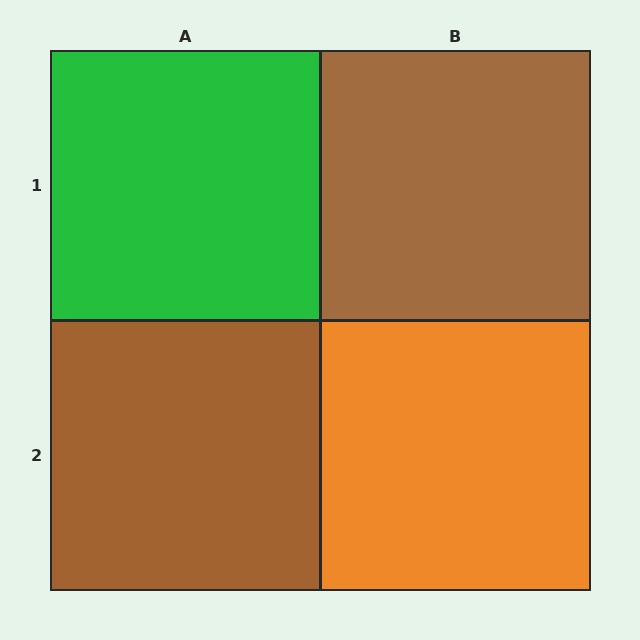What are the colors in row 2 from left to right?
Brown, orange.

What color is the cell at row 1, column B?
Brown.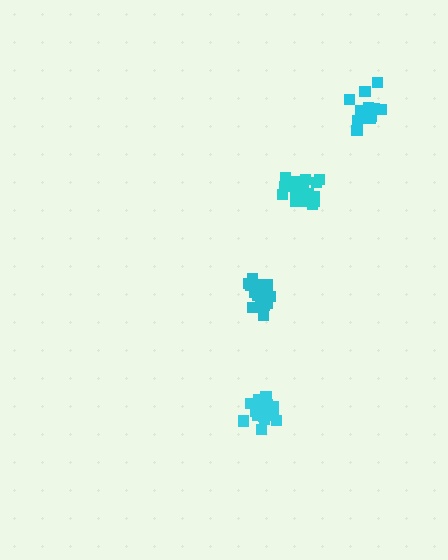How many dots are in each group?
Group 1: 15 dots, Group 2: 21 dots, Group 3: 20 dots, Group 4: 21 dots (77 total).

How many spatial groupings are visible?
There are 4 spatial groupings.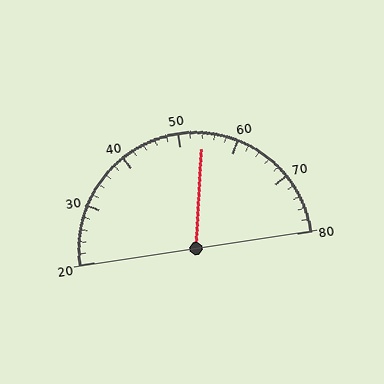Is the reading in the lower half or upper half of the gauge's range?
The reading is in the upper half of the range (20 to 80).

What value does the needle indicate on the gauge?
The needle indicates approximately 54.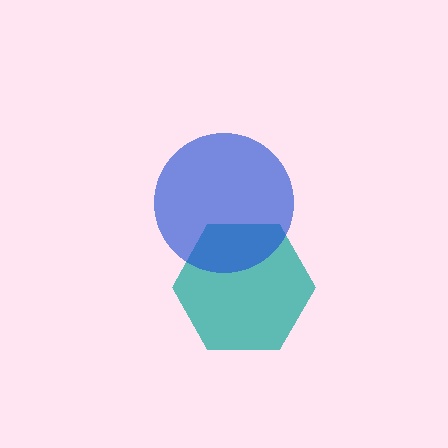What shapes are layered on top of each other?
The layered shapes are: a teal hexagon, a blue circle.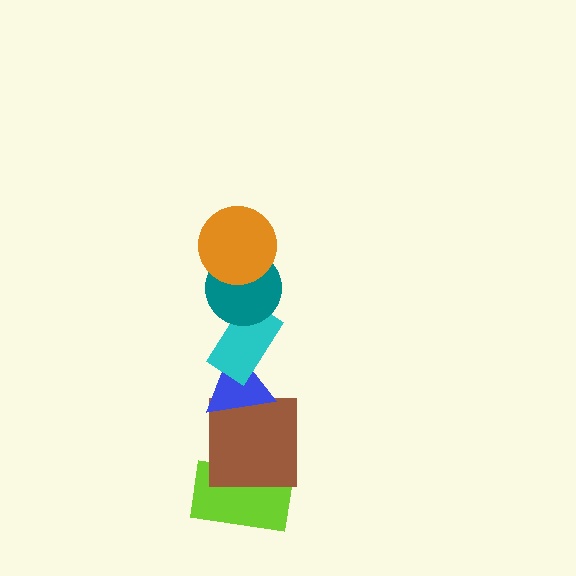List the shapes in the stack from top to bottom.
From top to bottom: the orange circle, the teal circle, the cyan rectangle, the blue triangle, the brown square, the lime rectangle.